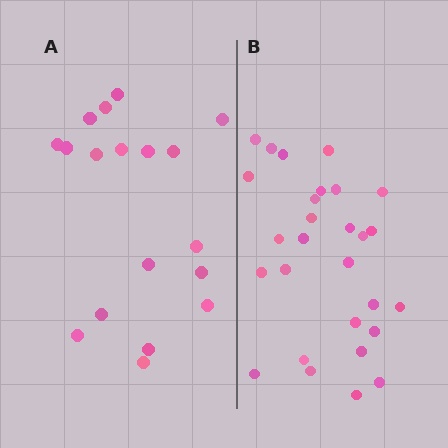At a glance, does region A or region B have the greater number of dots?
Region B (the right region) has more dots.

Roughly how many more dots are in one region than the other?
Region B has roughly 10 or so more dots than region A.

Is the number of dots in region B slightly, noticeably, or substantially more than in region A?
Region B has substantially more. The ratio is roughly 1.6 to 1.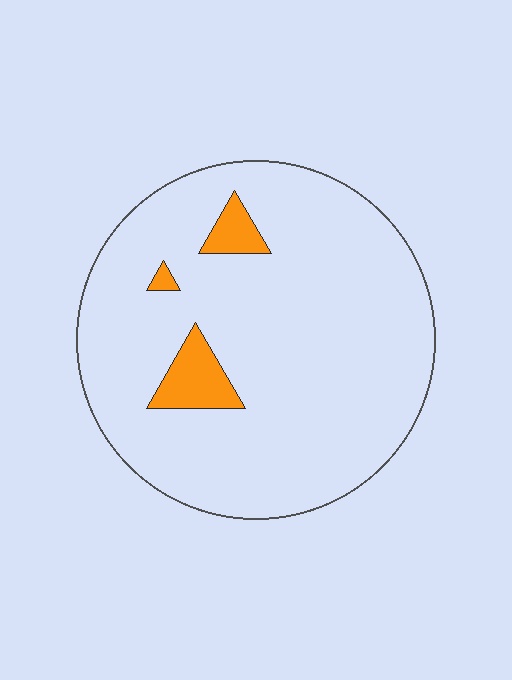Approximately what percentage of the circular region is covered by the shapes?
Approximately 5%.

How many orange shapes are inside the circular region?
3.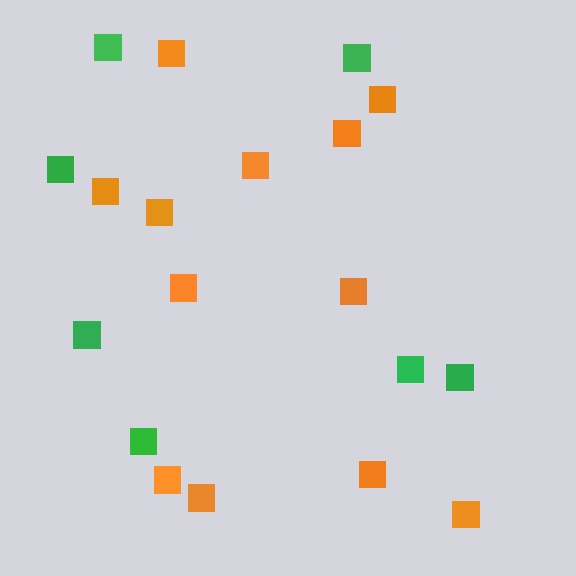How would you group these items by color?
There are 2 groups: one group of orange squares (12) and one group of green squares (7).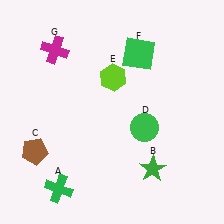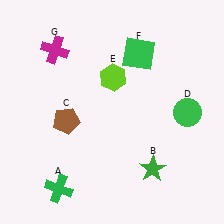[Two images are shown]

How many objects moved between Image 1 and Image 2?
2 objects moved between the two images.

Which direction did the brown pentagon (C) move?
The brown pentagon (C) moved right.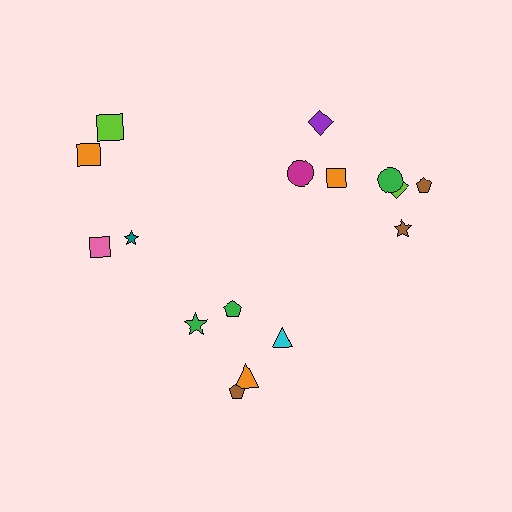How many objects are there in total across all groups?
There are 16 objects.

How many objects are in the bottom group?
There are 5 objects.